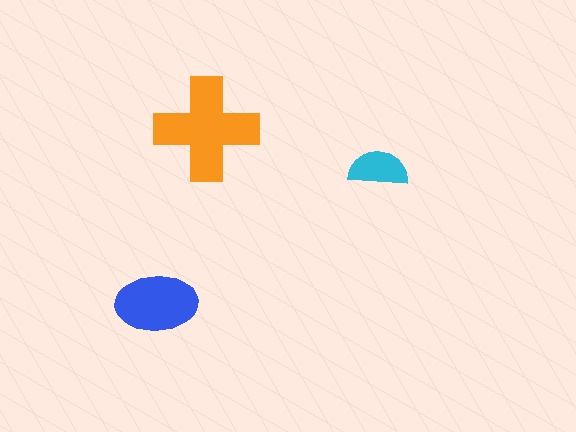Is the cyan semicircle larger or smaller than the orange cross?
Smaller.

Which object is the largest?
The orange cross.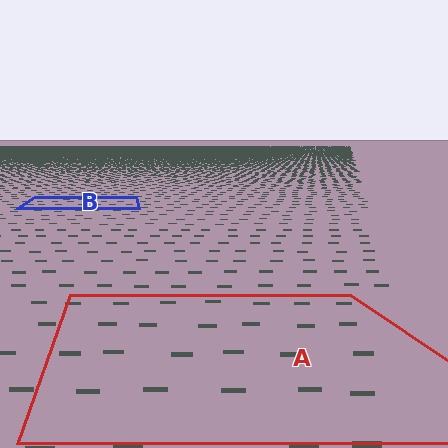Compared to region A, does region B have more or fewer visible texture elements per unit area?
Region B has more texture elements per unit area — they are packed more densely because it is farther away.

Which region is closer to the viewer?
Region A is closer. The texture elements there are larger and more spread out.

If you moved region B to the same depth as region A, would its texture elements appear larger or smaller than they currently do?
They would appear larger. At a closer depth, the same texture elements are projected at a bigger on-screen size.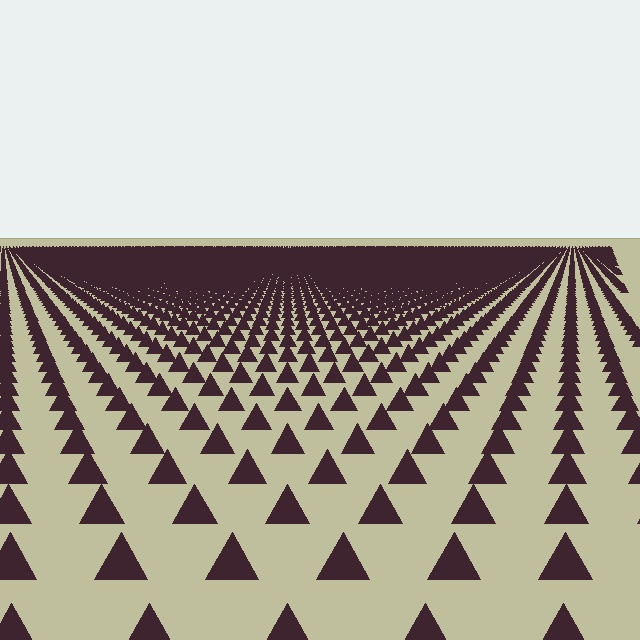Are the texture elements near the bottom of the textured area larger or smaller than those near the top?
Larger. Near the bottom, elements are closer to the viewer and appear at a bigger on-screen size.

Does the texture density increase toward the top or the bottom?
Density increases toward the top.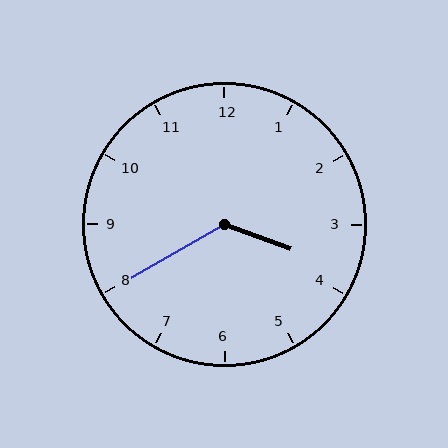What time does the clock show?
3:40.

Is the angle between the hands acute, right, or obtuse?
It is obtuse.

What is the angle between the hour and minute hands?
Approximately 130 degrees.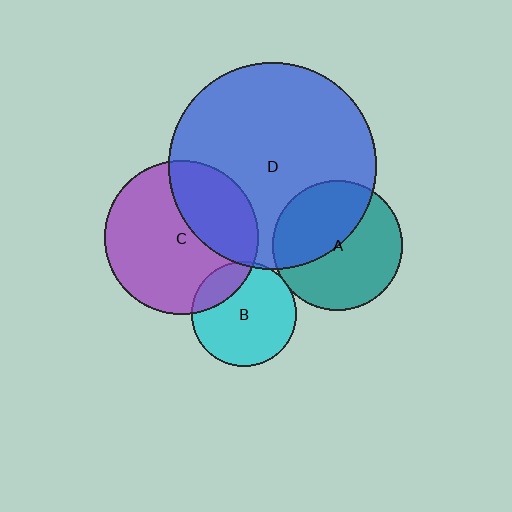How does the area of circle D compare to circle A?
Approximately 2.5 times.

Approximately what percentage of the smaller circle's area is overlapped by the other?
Approximately 5%.